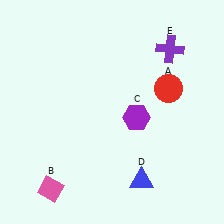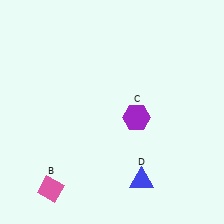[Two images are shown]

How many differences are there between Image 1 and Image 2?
There are 2 differences between the two images.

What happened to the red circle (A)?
The red circle (A) was removed in Image 2. It was in the top-right area of Image 1.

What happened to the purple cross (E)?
The purple cross (E) was removed in Image 2. It was in the top-right area of Image 1.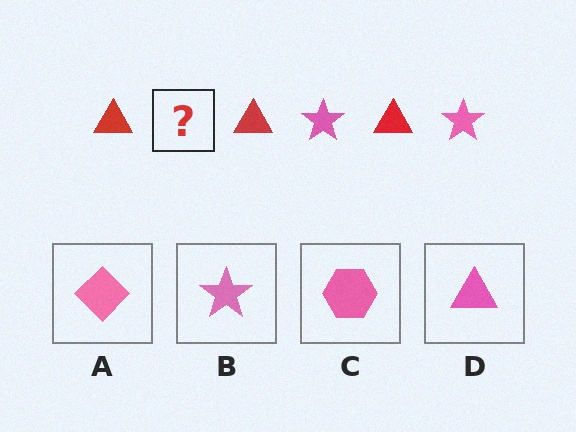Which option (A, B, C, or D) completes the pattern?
B.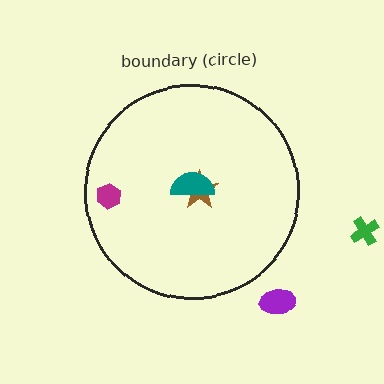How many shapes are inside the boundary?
3 inside, 2 outside.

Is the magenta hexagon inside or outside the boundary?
Inside.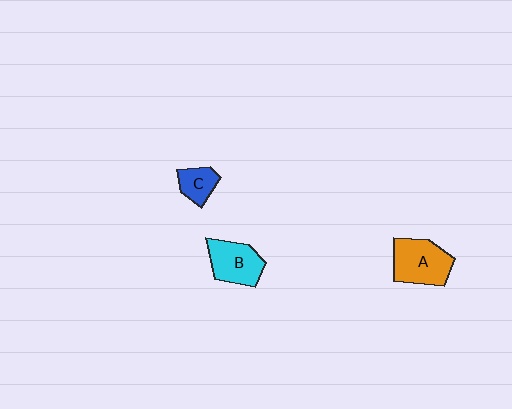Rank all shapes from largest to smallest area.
From largest to smallest: A (orange), B (cyan), C (blue).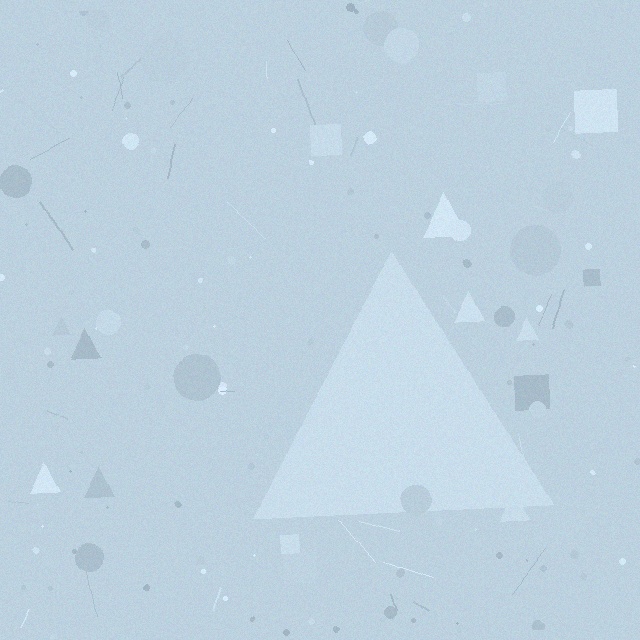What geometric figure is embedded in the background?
A triangle is embedded in the background.